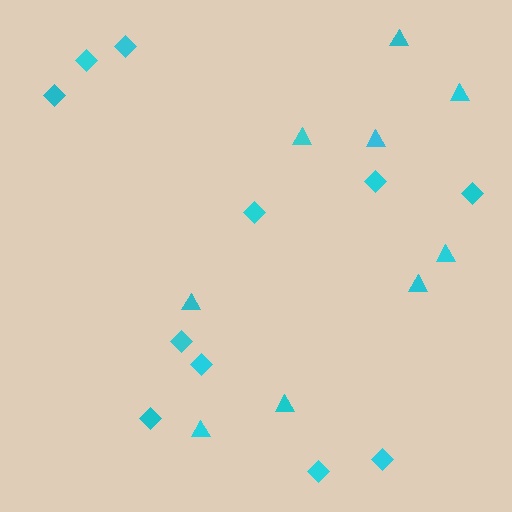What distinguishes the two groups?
There are 2 groups: one group of diamonds (11) and one group of triangles (9).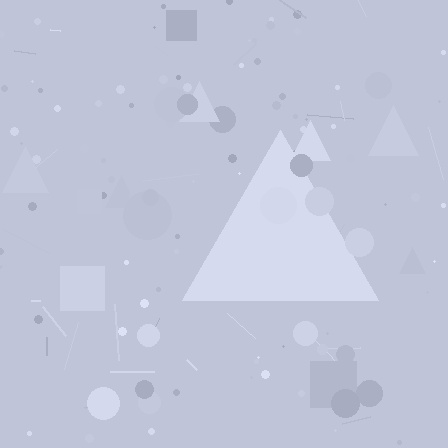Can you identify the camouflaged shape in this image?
The camouflaged shape is a triangle.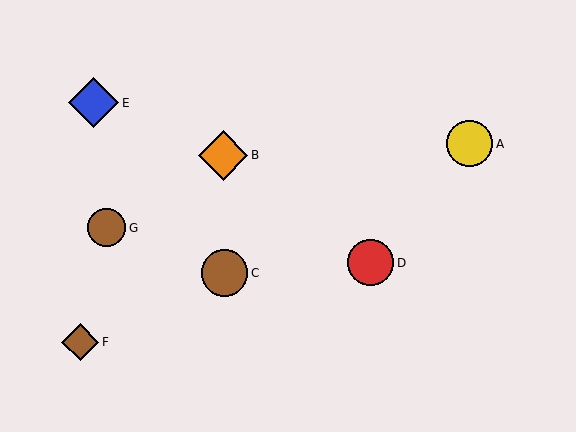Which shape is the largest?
The blue diamond (labeled E) is the largest.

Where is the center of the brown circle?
The center of the brown circle is at (224, 273).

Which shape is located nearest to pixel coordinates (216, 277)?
The brown circle (labeled C) at (224, 273) is nearest to that location.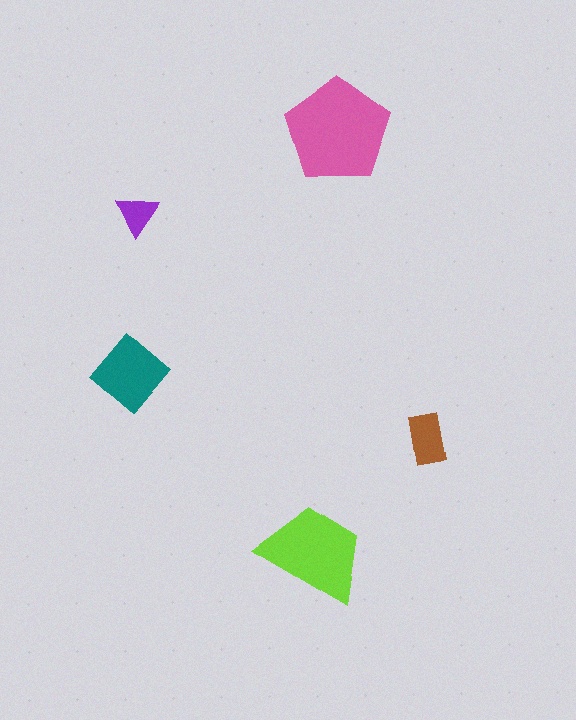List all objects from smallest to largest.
The purple triangle, the brown rectangle, the teal diamond, the lime trapezoid, the pink pentagon.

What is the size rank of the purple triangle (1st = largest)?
5th.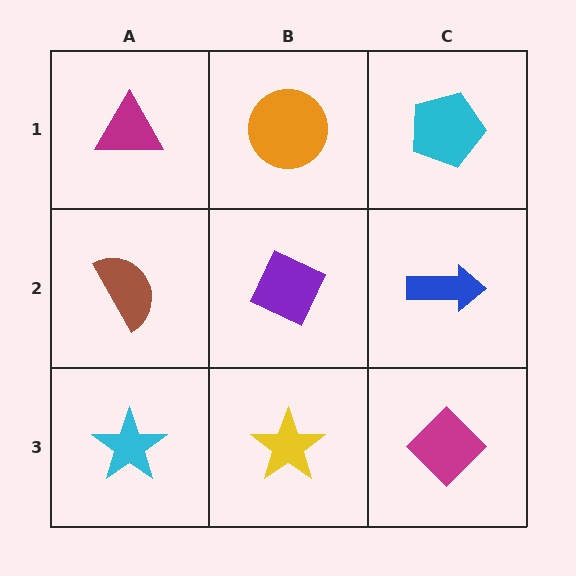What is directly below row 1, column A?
A brown semicircle.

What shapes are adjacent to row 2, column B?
An orange circle (row 1, column B), a yellow star (row 3, column B), a brown semicircle (row 2, column A), a blue arrow (row 2, column C).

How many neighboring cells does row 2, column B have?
4.